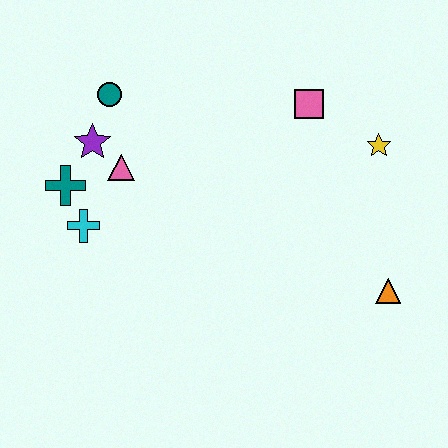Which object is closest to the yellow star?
The pink square is closest to the yellow star.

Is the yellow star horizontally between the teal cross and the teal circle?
No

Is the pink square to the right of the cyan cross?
Yes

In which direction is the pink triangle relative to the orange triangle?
The pink triangle is to the left of the orange triangle.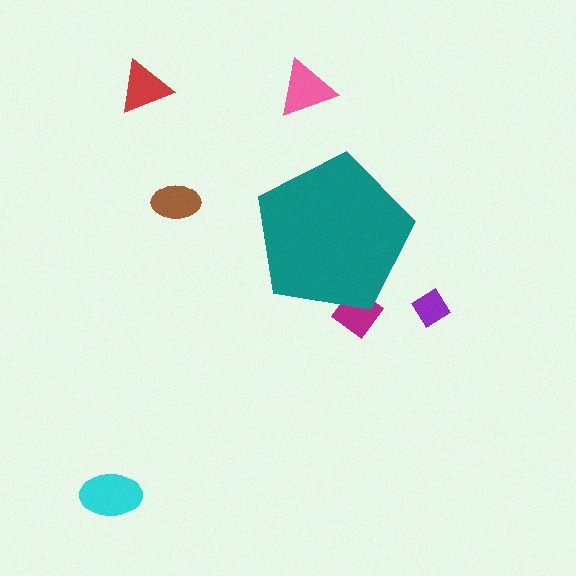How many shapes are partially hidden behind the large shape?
1 shape is partially hidden.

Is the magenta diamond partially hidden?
Yes, the magenta diamond is partially hidden behind the teal pentagon.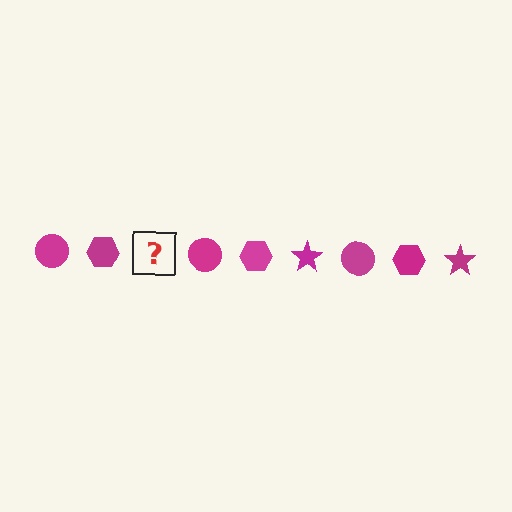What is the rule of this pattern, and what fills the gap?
The rule is that the pattern cycles through circle, hexagon, star shapes in magenta. The gap should be filled with a magenta star.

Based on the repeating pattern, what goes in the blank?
The blank should be a magenta star.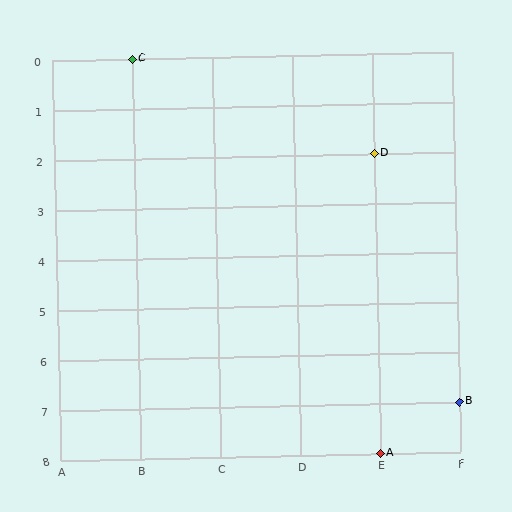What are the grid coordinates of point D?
Point D is at grid coordinates (E, 2).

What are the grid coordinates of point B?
Point B is at grid coordinates (F, 7).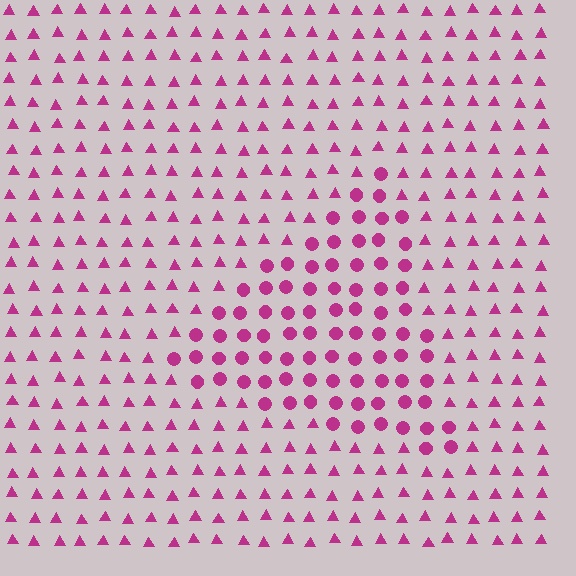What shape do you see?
I see a triangle.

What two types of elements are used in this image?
The image uses circles inside the triangle region and triangles outside it.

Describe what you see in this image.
The image is filled with small magenta elements arranged in a uniform grid. A triangle-shaped region contains circles, while the surrounding area contains triangles. The boundary is defined purely by the change in element shape.